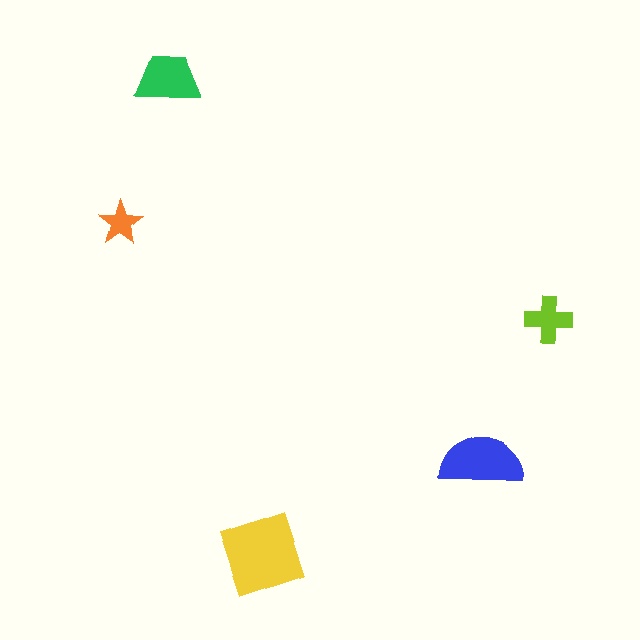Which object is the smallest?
The orange star.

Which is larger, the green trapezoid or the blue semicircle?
The blue semicircle.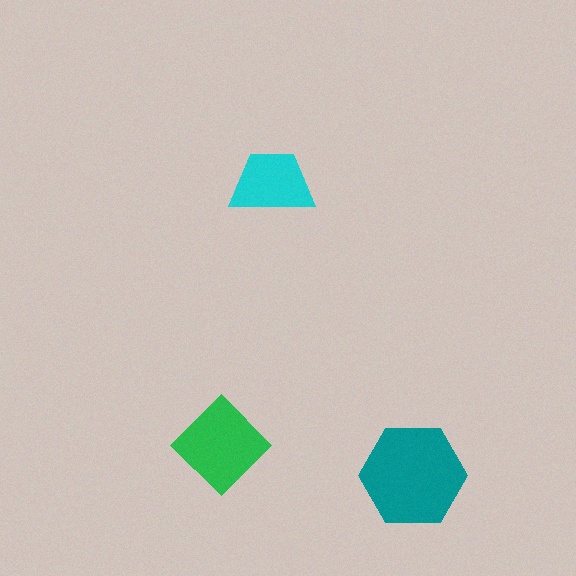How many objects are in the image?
There are 3 objects in the image.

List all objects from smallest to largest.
The cyan trapezoid, the green diamond, the teal hexagon.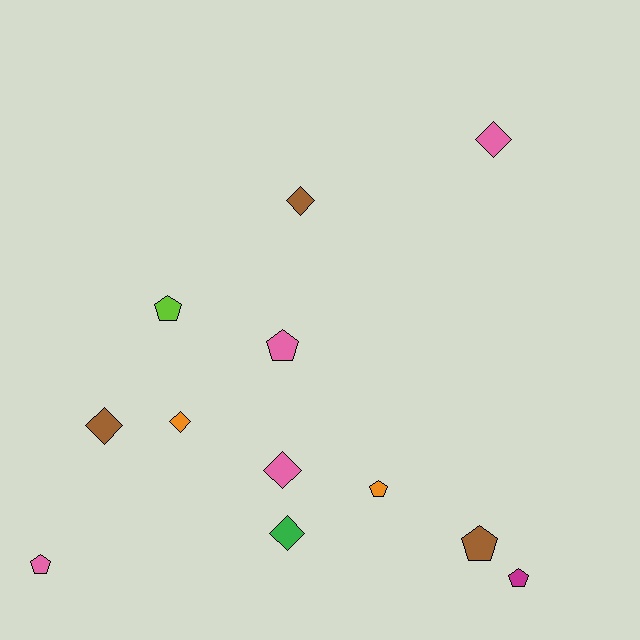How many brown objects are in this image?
There are 3 brown objects.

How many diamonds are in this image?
There are 6 diamonds.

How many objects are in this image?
There are 12 objects.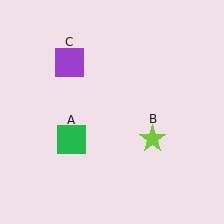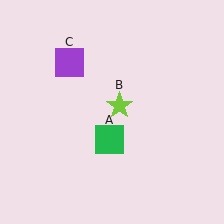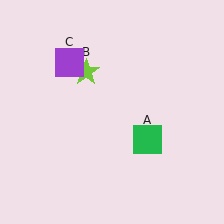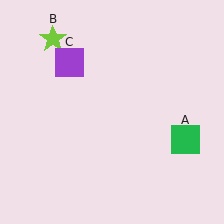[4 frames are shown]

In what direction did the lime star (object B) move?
The lime star (object B) moved up and to the left.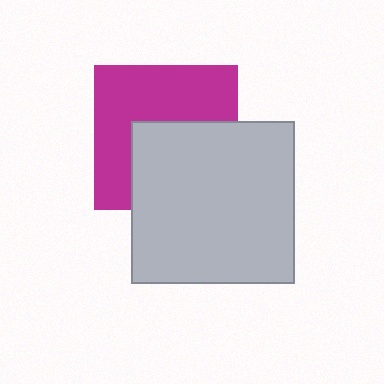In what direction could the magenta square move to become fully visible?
The magenta square could move up. That would shift it out from behind the light gray square entirely.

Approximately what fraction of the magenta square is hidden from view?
Roughly 45% of the magenta square is hidden behind the light gray square.